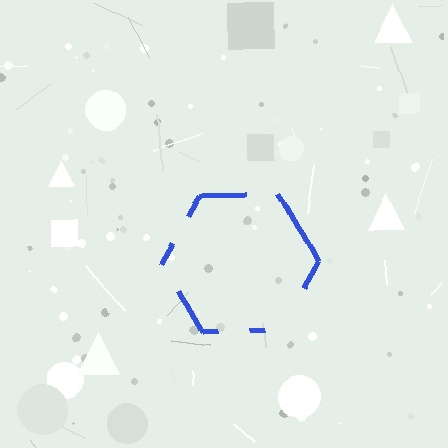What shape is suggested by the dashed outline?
The dashed outline suggests a hexagon.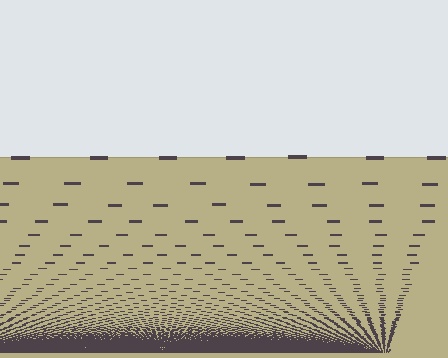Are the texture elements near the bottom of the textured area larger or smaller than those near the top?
Smaller. The gradient is inverted — elements near the bottom are smaller and denser.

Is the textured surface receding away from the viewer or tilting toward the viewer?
The surface appears to tilt toward the viewer. Texture elements get larger and sparser toward the top.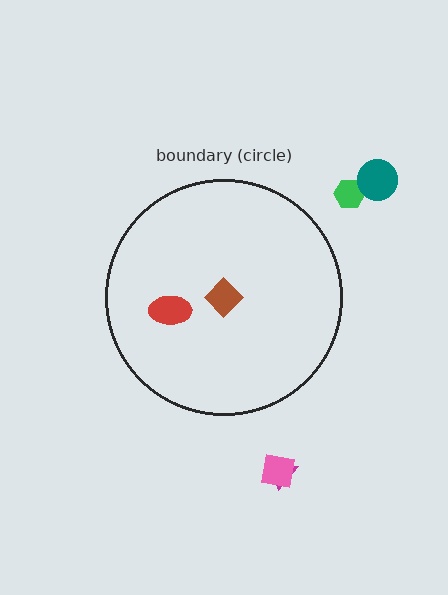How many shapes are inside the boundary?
2 inside, 4 outside.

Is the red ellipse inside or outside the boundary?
Inside.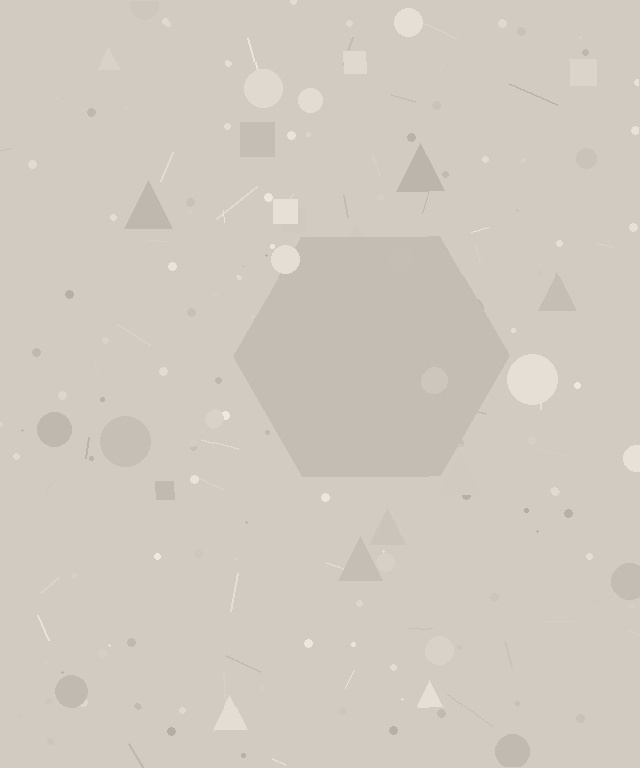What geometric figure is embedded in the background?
A hexagon is embedded in the background.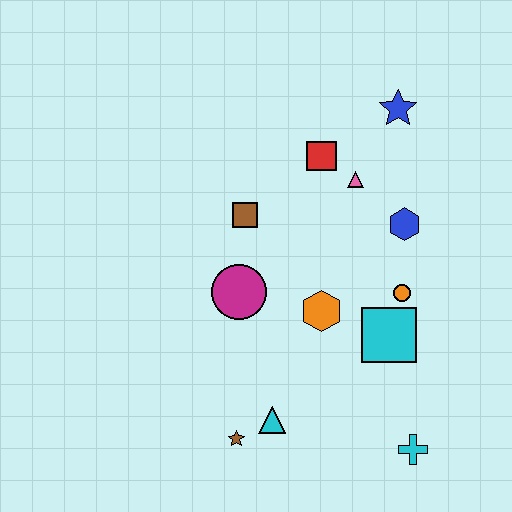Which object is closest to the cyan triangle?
The brown star is closest to the cyan triangle.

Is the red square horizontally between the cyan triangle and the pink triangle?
Yes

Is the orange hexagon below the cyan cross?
No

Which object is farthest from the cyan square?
The blue star is farthest from the cyan square.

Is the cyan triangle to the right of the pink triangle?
No